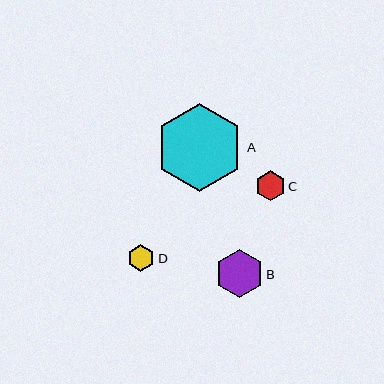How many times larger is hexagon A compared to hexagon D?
Hexagon A is approximately 3.2 times the size of hexagon D.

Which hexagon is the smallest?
Hexagon D is the smallest with a size of approximately 27 pixels.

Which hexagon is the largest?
Hexagon A is the largest with a size of approximately 88 pixels.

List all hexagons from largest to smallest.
From largest to smallest: A, B, C, D.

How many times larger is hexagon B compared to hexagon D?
Hexagon B is approximately 1.7 times the size of hexagon D.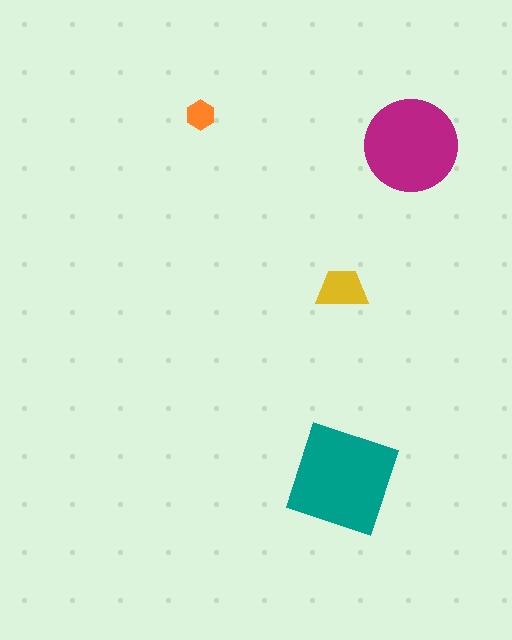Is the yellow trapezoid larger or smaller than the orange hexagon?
Larger.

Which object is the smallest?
The orange hexagon.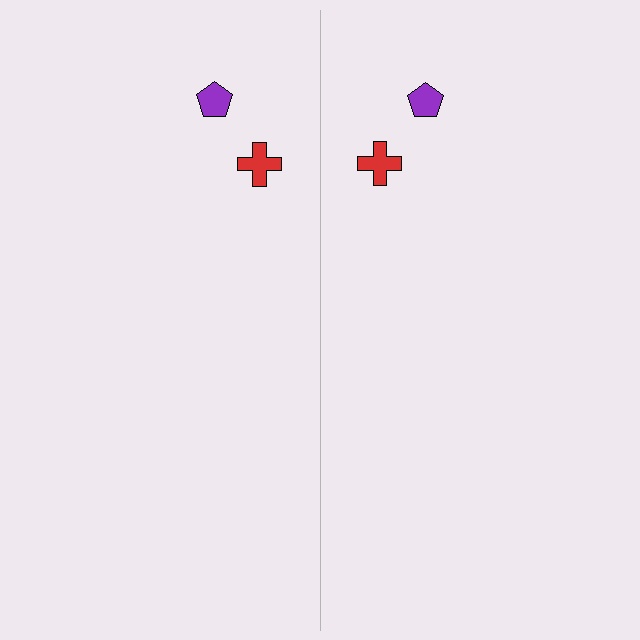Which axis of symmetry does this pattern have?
The pattern has a vertical axis of symmetry running through the center of the image.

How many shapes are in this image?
There are 4 shapes in this image.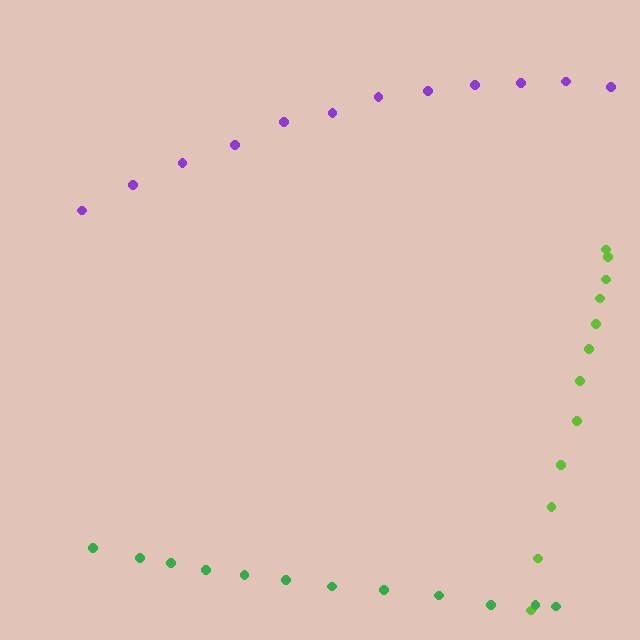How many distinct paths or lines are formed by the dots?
There are 3 distinct paths.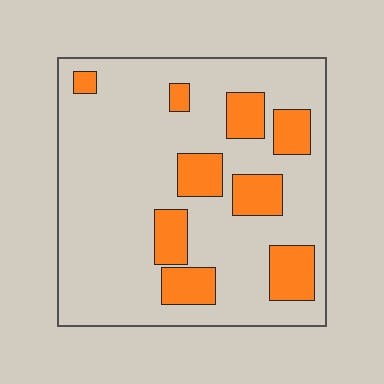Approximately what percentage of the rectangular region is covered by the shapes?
Approximately 20%.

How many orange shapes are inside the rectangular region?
9.